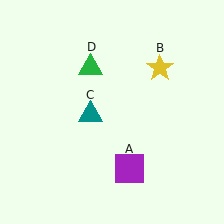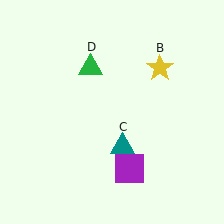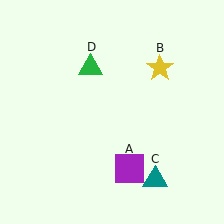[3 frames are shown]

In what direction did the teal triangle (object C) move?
The teal triangle (object C) moved down and to the right.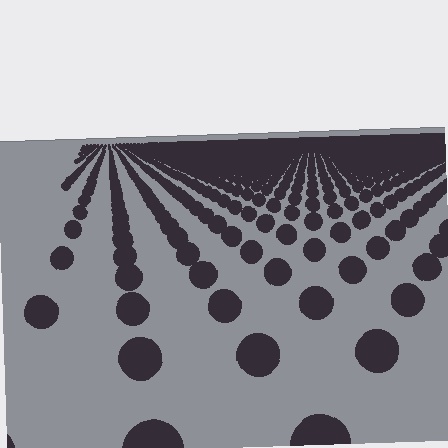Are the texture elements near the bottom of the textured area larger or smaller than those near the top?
Larger. Near the bottom, elements are closer to the viewer and appear at a bigger on-screen size.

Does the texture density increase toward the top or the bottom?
Density increases toward the top.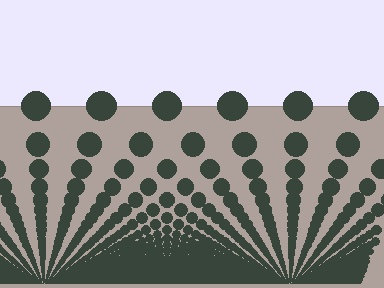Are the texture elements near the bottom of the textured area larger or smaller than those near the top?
Smaller. The gradient is inverted — elements near the bottom are smaller and denser.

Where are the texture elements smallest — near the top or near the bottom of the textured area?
Near the bottom.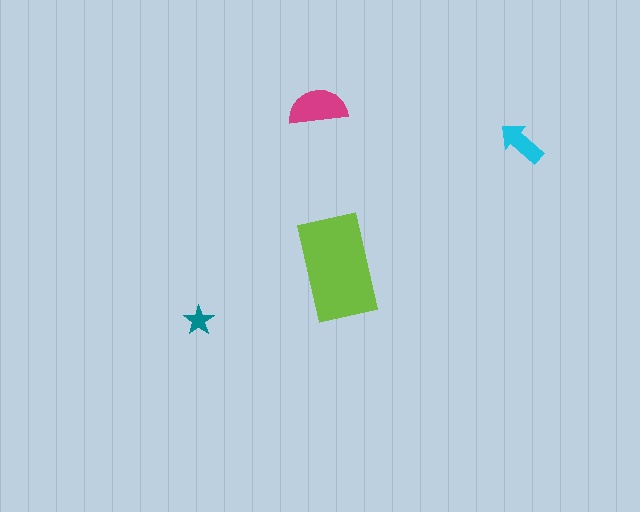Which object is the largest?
The lime rectangle.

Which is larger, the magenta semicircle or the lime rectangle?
The lime rectangle.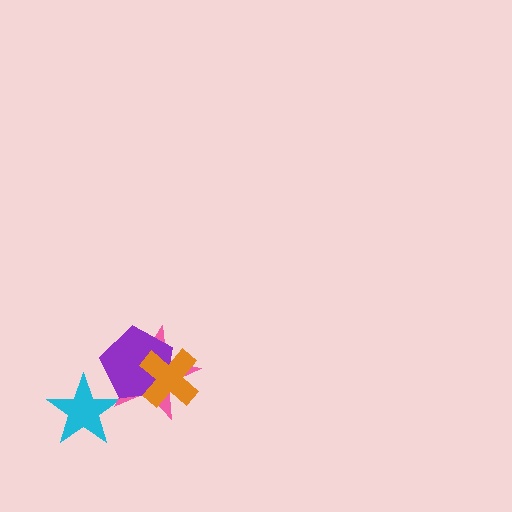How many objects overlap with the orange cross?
2 objects overlap with the orange cross.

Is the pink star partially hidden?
Yes, it is partially covered by another shape.